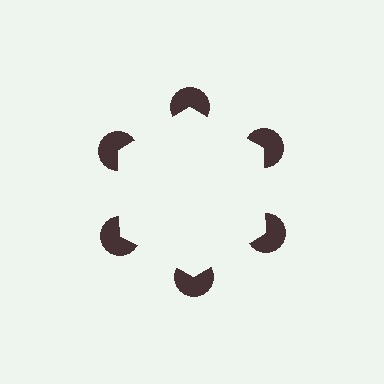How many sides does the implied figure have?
6 sides.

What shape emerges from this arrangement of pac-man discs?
An illusory hexagon — its edges are inferred from the aligned wedge cuts in the pac-man discs, not physically drawn.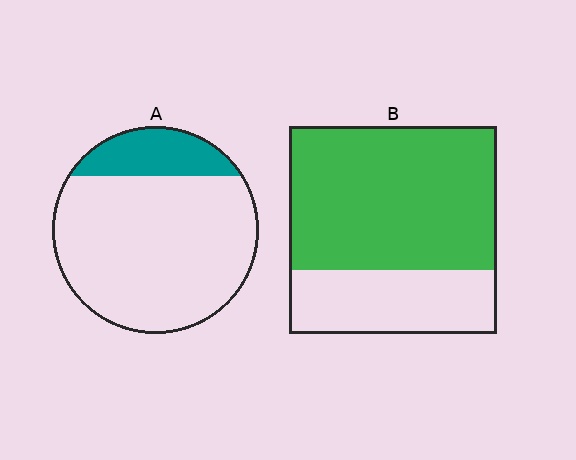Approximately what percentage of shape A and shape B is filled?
A is approximately 20% and B is approximately 70%.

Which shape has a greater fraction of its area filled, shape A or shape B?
Shape B.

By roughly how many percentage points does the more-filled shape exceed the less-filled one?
By roughly 50 percentage points (B over A).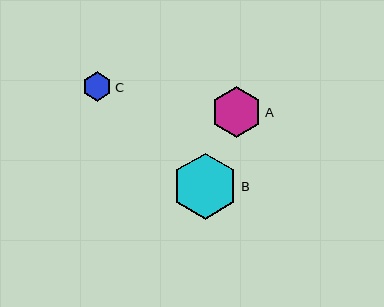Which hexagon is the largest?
Hexagon B is the largest with a size of approximately 66 pixels.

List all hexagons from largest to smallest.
From largest to smallest: B, A, C.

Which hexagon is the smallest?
Hexagon C is the smallest with a size of approximately 29 pixels.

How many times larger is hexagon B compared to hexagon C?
Hexagon B is approximately 2.3 times the size of hexagon C.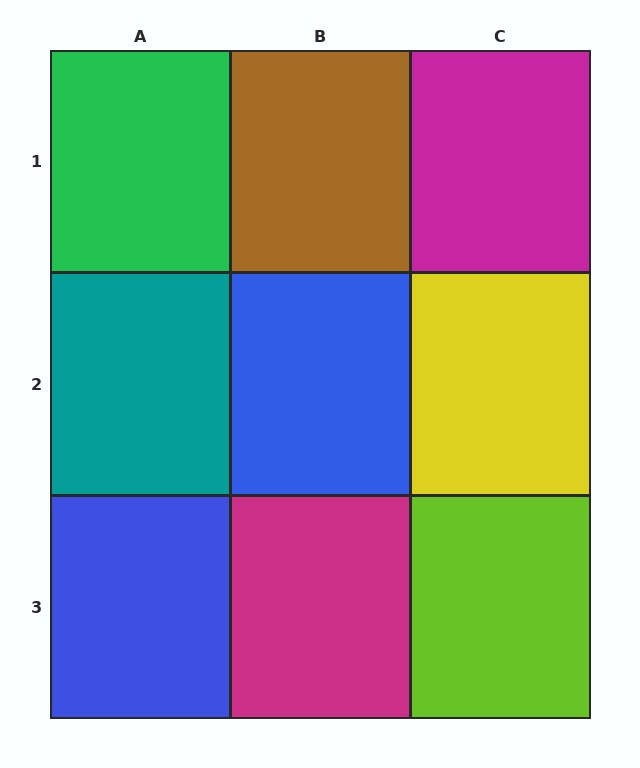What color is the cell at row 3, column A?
Blue.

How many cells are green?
1 cell is green.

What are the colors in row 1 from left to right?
Green, brown, magenta.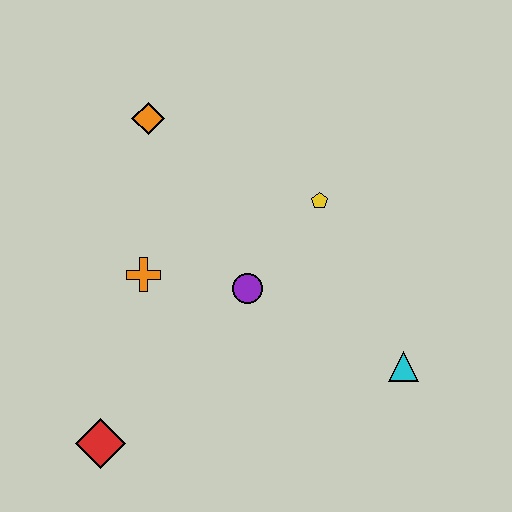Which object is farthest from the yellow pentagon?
The red diamond is farthest from the yellow pentagon.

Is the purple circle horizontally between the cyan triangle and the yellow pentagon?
No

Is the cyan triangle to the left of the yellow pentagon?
No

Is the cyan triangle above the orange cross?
No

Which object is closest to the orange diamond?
The orange cross is closest to the orange diamond.